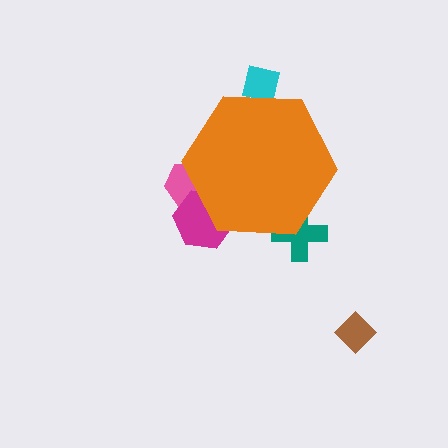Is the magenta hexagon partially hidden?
Yes, the magenta hexagon is partially hidden behind the orange hexagon.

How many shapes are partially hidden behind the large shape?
4 shapes are partially hidden.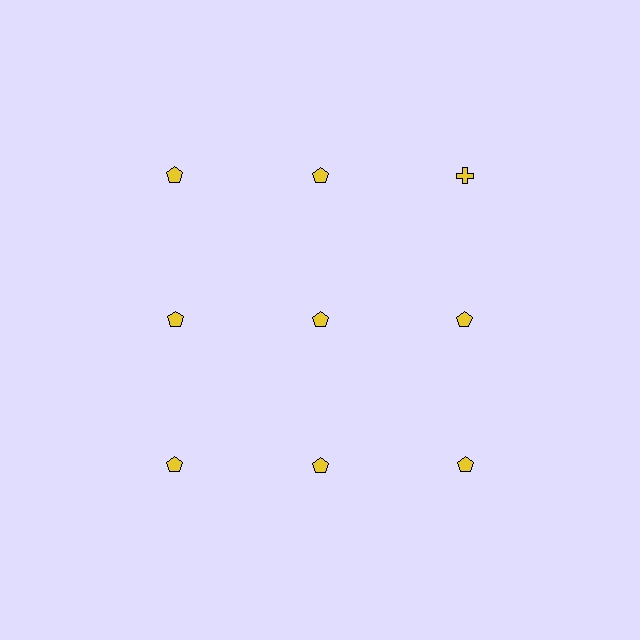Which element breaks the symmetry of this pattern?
The yellow cross in the top row, center column breaks the symmetry. All other shapes are yellow pentagons.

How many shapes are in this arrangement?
There are 9 shapes arranged in a grid pattern.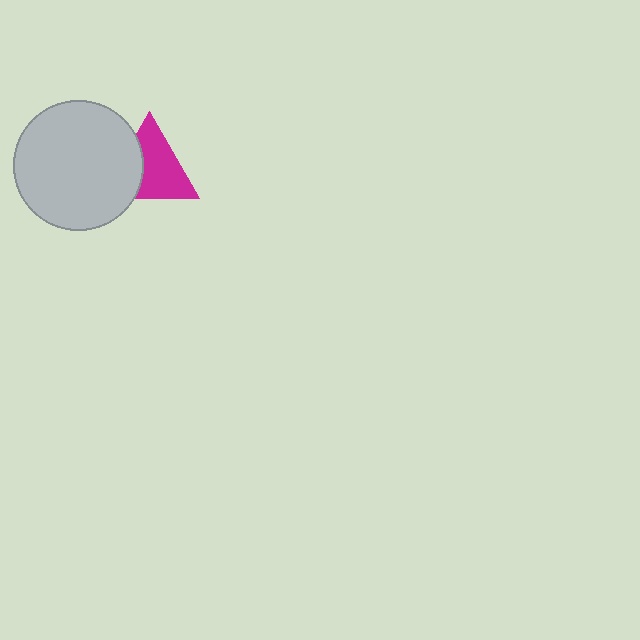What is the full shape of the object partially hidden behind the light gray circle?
The partially hidden object is a magenta triangle.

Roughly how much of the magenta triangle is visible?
Most of it is visible (roughly 66%).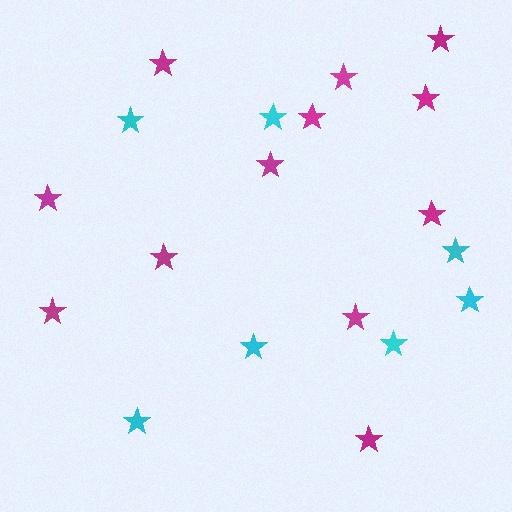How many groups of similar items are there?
There are 2 groups: one group of magenta stars (12) and one group of cyan stars (7).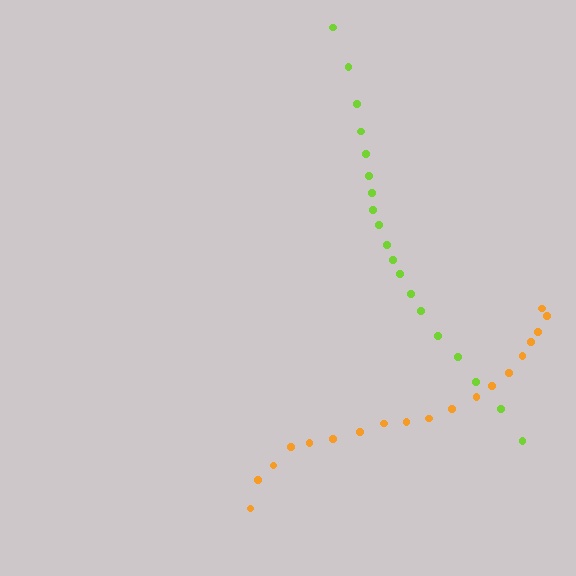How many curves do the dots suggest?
There are 2 distinct paths.